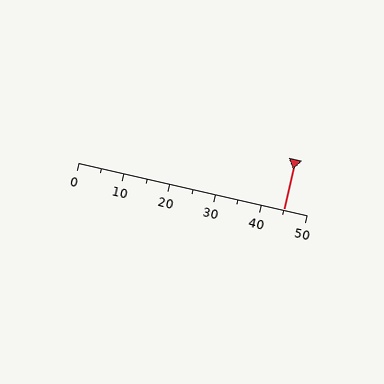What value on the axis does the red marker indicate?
The marker indicates approximately 45.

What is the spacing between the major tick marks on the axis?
The major ticks are spaced 10 apart.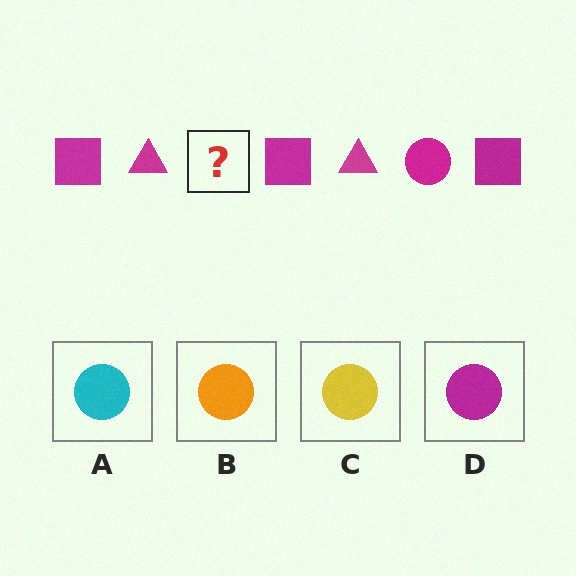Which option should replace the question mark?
Option D.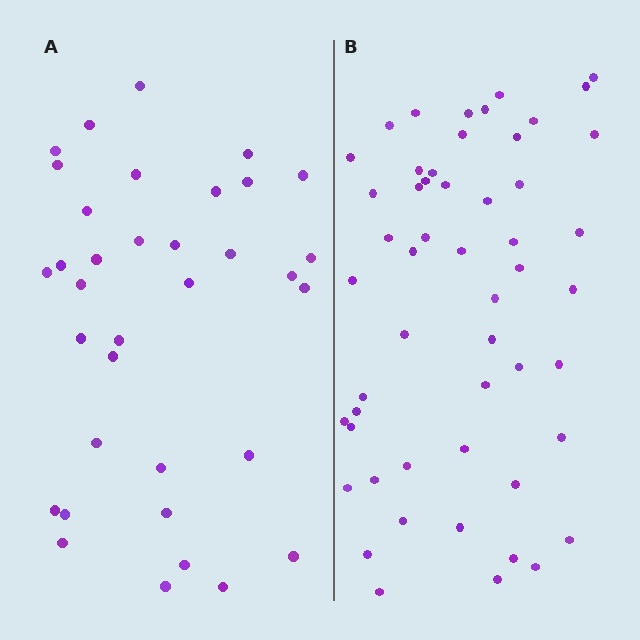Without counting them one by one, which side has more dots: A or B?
Region B (the right region) has more dots.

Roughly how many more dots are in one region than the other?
Region B has approximately 20 more dots than region A.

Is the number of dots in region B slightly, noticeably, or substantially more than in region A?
Region B has substantially more. The ratio is roughly 1.5 to 1.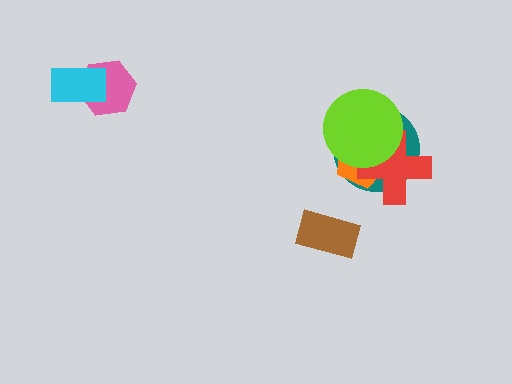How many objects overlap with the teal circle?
3 objects overlap with the teal circle.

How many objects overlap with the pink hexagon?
1 object overlaps with the pink hexagon.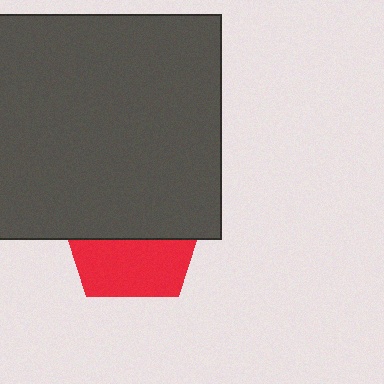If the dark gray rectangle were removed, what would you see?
You would see the complete red pentagon.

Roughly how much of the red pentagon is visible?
A small part of it is visible (roughly 44%).